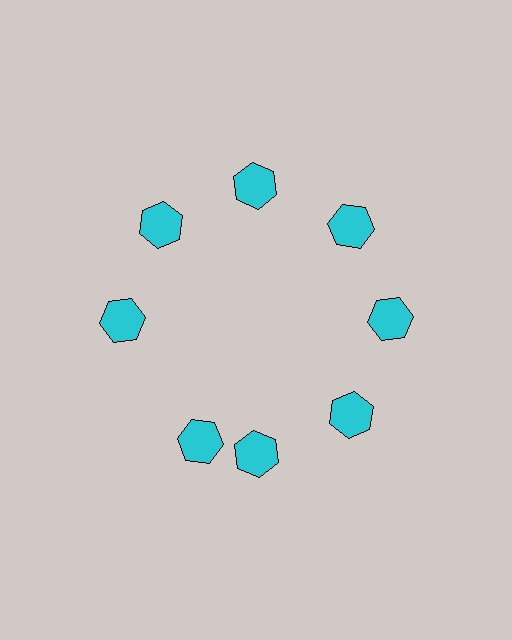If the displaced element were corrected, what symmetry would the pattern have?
It would have 8-fold rotational symmetry — the pattern would map onto itself every 45 degrees.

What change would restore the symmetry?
The symmetry would be restored by rotating it back into even spacing with its neighbors so that all 8 hexagons sit at equal angles and equal distance from the center.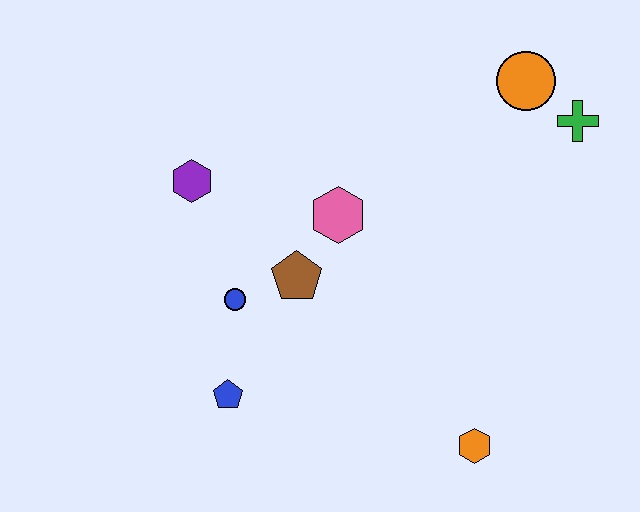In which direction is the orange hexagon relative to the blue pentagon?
The orange hexagon is to the right of the blue pentagon.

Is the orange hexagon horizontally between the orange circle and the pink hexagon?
Yes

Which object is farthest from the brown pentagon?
The green cross is farthest from the brown pentagon.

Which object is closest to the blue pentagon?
The blue circle is closest to the blue pentagon.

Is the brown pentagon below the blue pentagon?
No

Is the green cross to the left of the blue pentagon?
No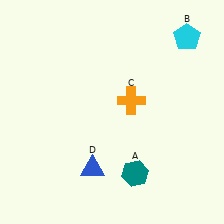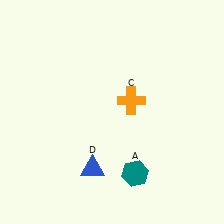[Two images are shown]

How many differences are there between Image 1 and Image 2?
There is 1 difference between the two images.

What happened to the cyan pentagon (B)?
The cyan pentagon (B) was removed in Image 2. It was in the top-right area of Image 1.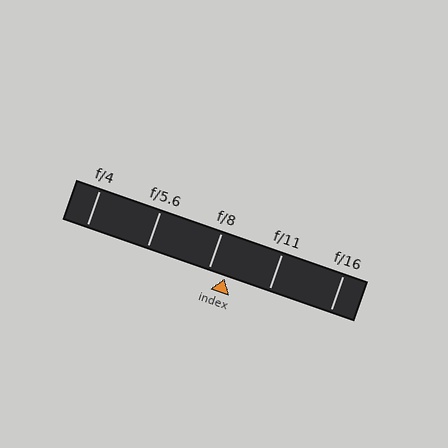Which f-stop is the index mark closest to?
The index mark is closest to f/8.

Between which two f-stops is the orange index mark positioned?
The index mark is between f/8 and f/11.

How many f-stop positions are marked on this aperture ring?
There are 5 f-stop positions marked.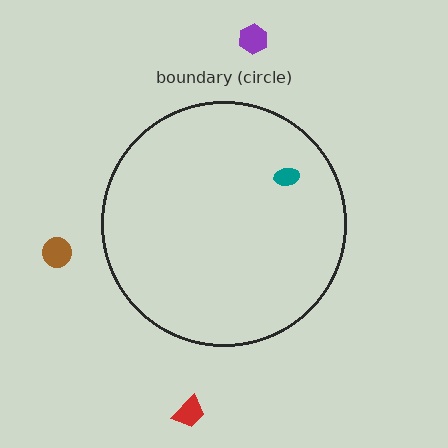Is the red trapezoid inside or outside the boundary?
Outside.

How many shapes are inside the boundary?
1 inside, 3 outside.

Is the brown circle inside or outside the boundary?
Outside.